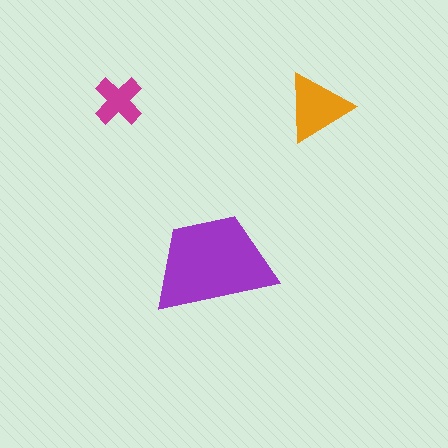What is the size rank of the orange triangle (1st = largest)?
2nd.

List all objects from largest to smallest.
The purple trapezoid, the orange triangle, the magenta cross.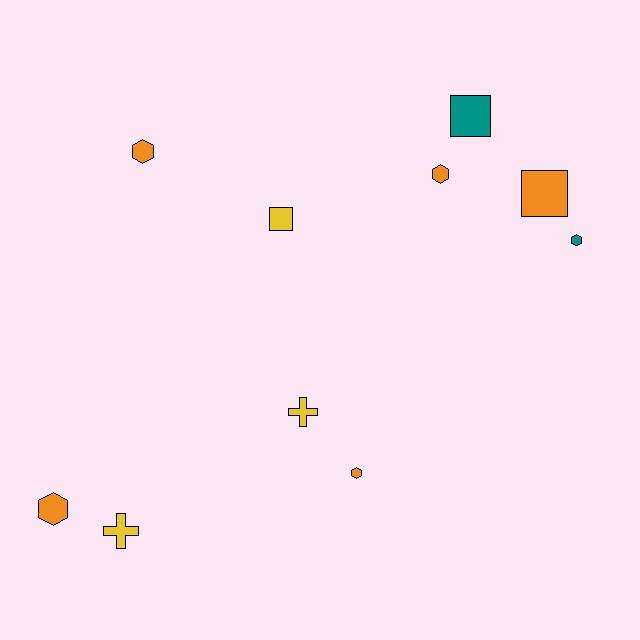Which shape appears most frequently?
Hexagon, with 5 objects.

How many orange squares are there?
There is 1 orange square.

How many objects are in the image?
There are 10 objects.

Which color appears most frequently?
Orange, with 5 objects.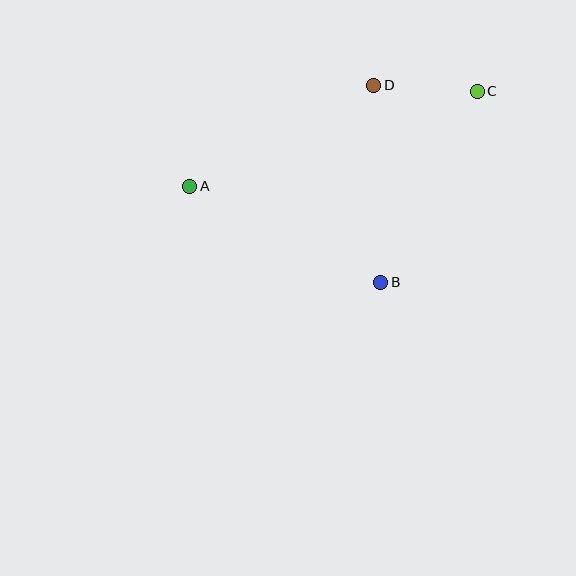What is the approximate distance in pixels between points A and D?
The distance between A and D is approximately 210 pixels.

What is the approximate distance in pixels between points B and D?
The distance between B and D is approximately 197 pixels.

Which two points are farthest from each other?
Points A and C are farthest from each other.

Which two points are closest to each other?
Points C and D are closest to each other.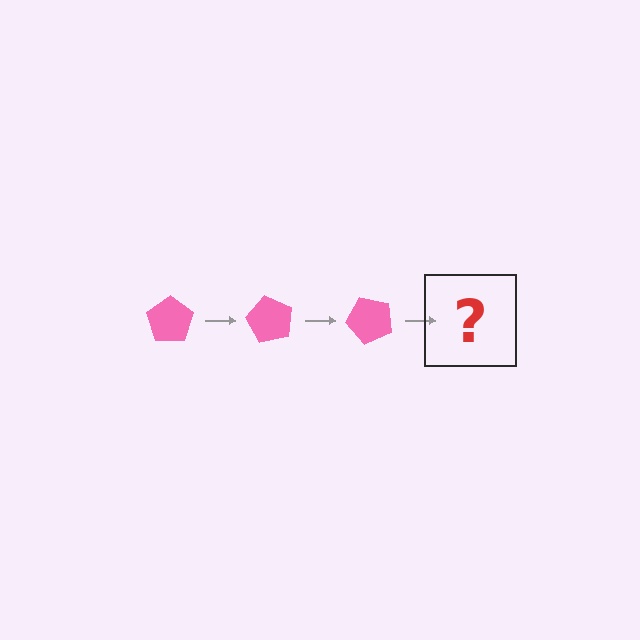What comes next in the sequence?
The next element should be a pink pentagon rotated 180 degrees.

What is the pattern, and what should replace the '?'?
The pattern is that the pentagon rotates 60 degrees each step. The '?' should be a pink pentagon rotated 180 degrees.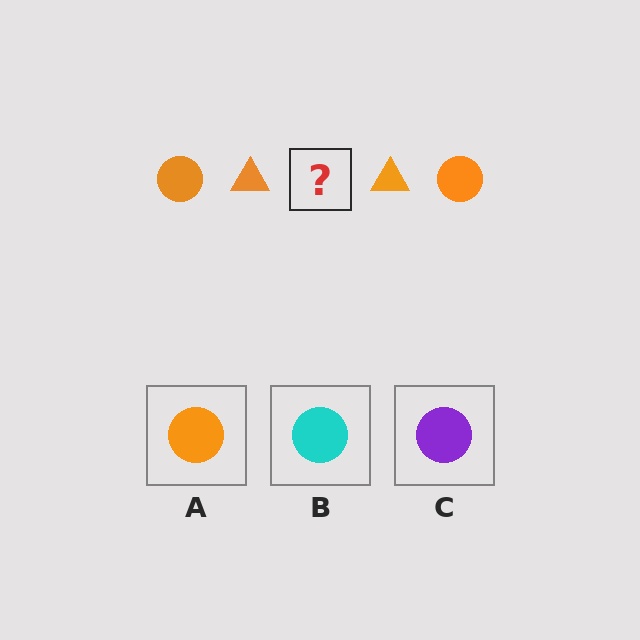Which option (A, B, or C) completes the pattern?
A.